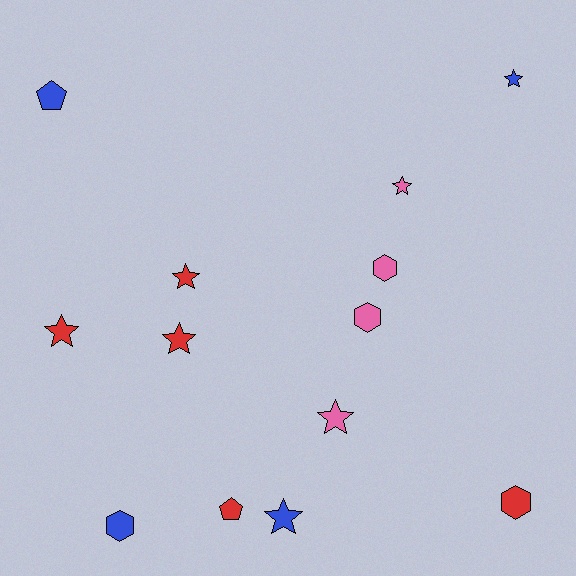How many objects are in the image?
There are 13 objects.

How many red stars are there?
There are 3 red stars.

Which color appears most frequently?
Red, with 5 objects.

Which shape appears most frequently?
Star, with 7 objects.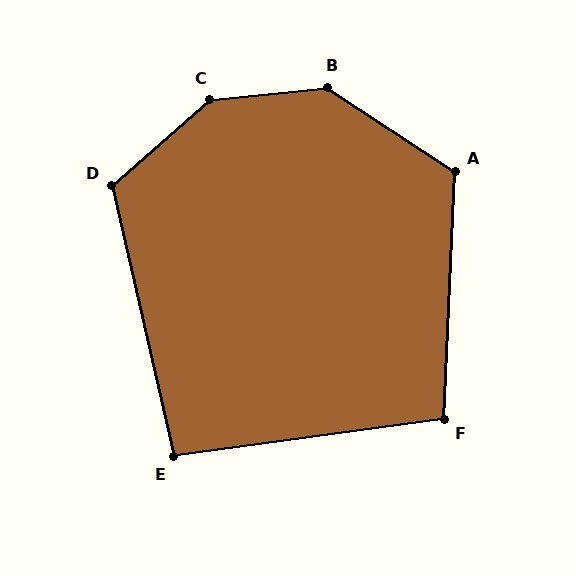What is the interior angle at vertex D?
Approximately 118 degrees (obtuse).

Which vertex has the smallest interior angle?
E, at approximately 95 degrees.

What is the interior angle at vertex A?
Approximately 121 degrees (obtuse).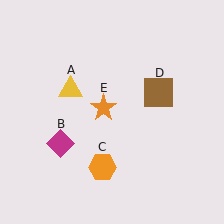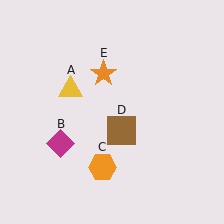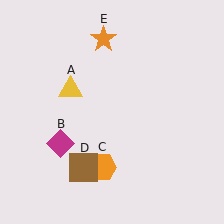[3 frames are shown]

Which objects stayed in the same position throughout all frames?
Yellow triangle (object A) and magenta diamond (object B) and orange hexagon (object C) remained stationary.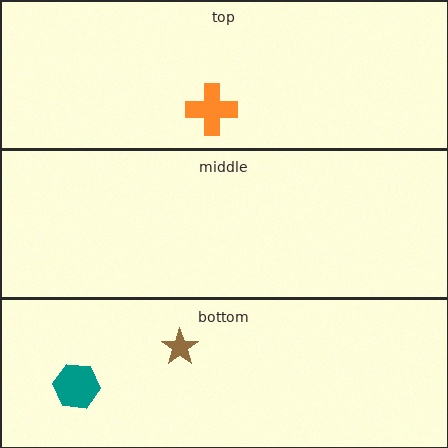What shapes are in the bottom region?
The teal hexagon, the brown star.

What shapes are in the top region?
The orange cross.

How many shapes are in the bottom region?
2.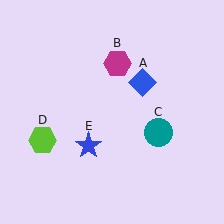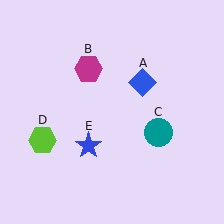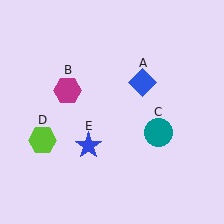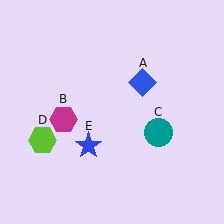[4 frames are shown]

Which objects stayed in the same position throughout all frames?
Blue diamond (object A) and teal circle (object C) and lime hexagon (object D) and blue star (object E) remained stationary.